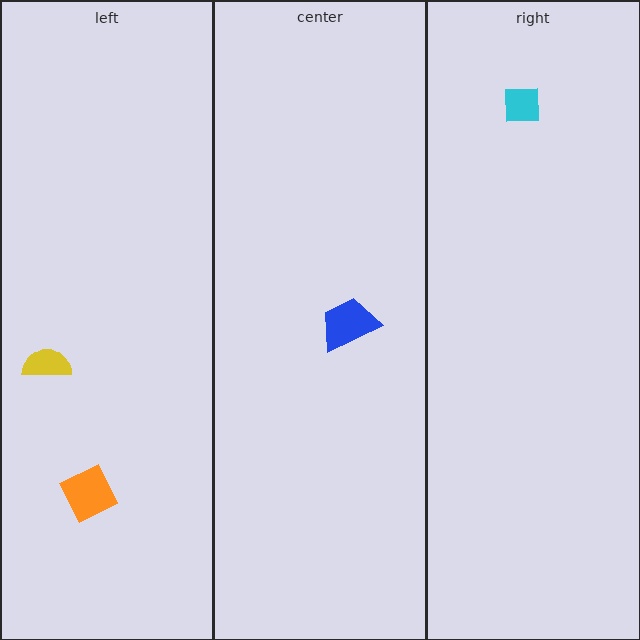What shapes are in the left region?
The orange square, the yellow semicircle.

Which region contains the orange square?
The left region.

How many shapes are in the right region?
1.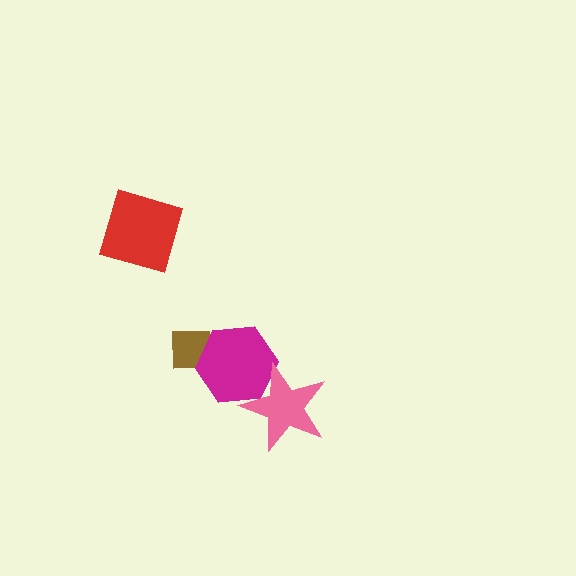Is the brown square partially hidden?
Yes, it is partially covered by another shape.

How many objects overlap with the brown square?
1 object overlaps with the brown square.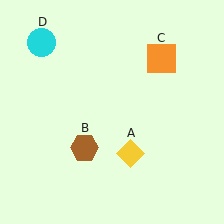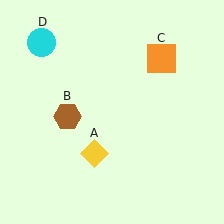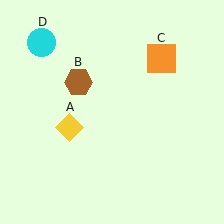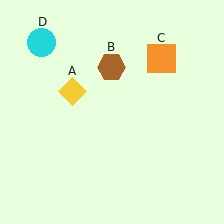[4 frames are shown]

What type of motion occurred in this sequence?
The yellow diamond (object A), brown hexagon (object B) rotated clockwise around the center of the scene.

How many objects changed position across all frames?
2 objects changed position: yellow diamond (object A), brown hexagon (object B).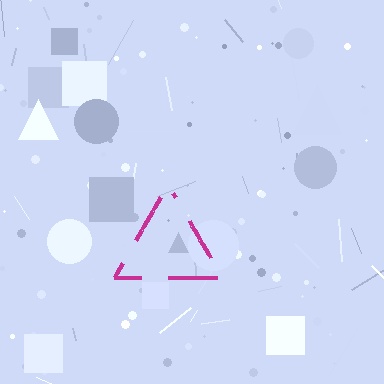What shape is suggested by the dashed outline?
The dashed outline suggests a triangle.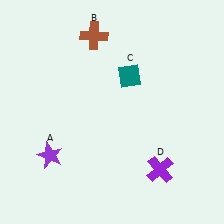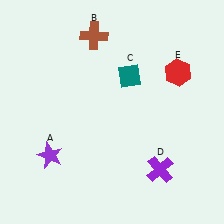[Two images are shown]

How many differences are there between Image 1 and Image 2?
There is 1 difference between the two images.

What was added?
A red hexagon (E) was added in Image 2.